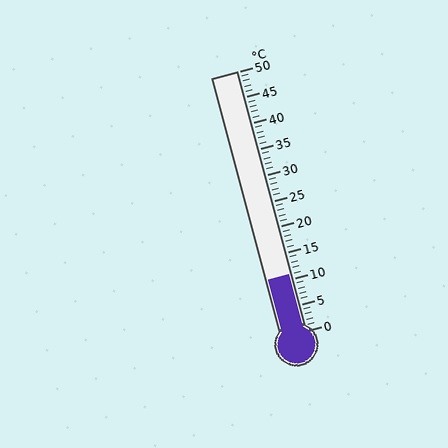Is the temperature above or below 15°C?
The temperature is below 15°C.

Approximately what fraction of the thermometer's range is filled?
The thermometer is filled to approximately 20% of its range.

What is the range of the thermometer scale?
The thermometer scale ranges from 0°C to 50°C.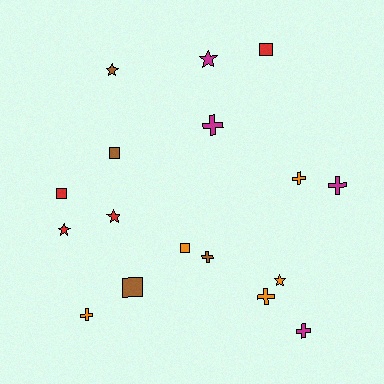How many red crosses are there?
There are no red crosses.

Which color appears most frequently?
Orange, with 5 objects.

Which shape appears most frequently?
Cross, with 7 objects.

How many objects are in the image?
There are 17 objects.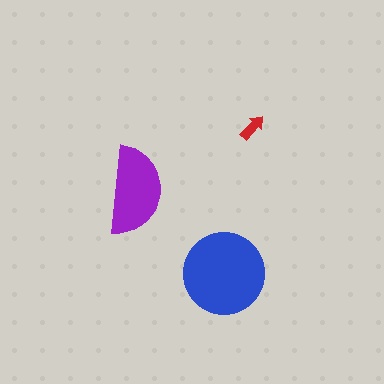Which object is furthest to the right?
The red arrow is rightmost.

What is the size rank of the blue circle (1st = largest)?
1st.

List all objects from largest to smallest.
The blue circle, the purple semicircle, the red arrow.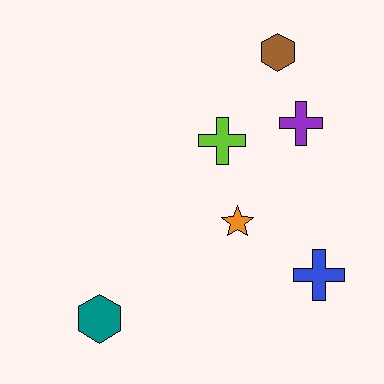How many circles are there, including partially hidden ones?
There are no circles.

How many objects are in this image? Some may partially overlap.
There are 6 objects.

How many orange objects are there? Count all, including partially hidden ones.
There is 1 orange object.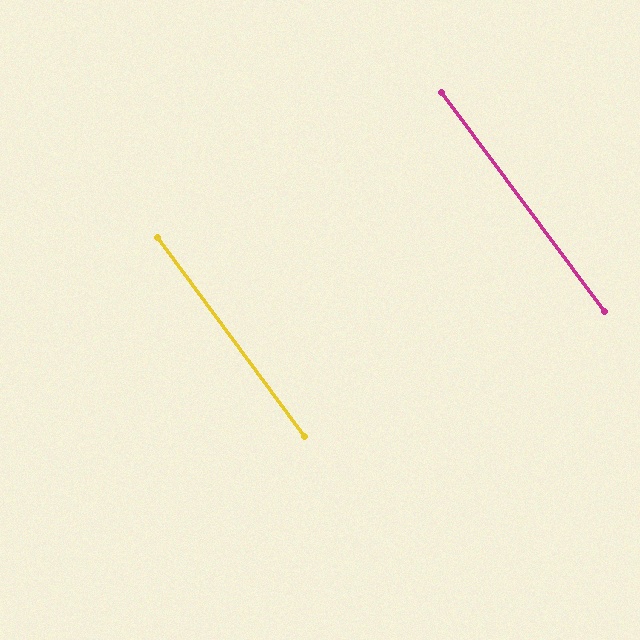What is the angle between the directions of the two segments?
Approximately 0 degrees.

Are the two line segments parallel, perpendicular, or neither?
Parallel — their directions differ by only 0.3°.